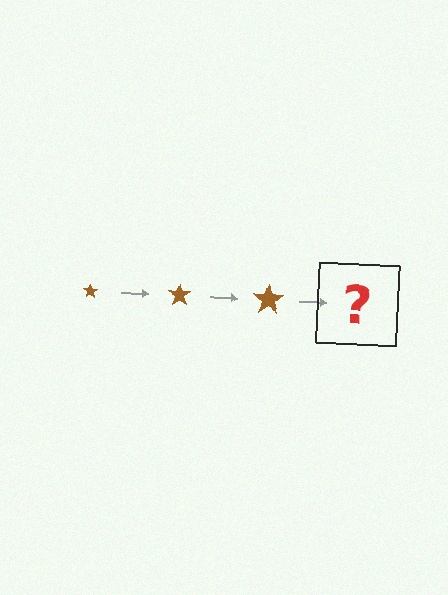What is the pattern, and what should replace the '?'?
The pattern is that the star gets progressively larger each step. The '?' should be a brown star, larger than the previous one.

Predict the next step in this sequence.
The next step is a brown star, larger than the previous one.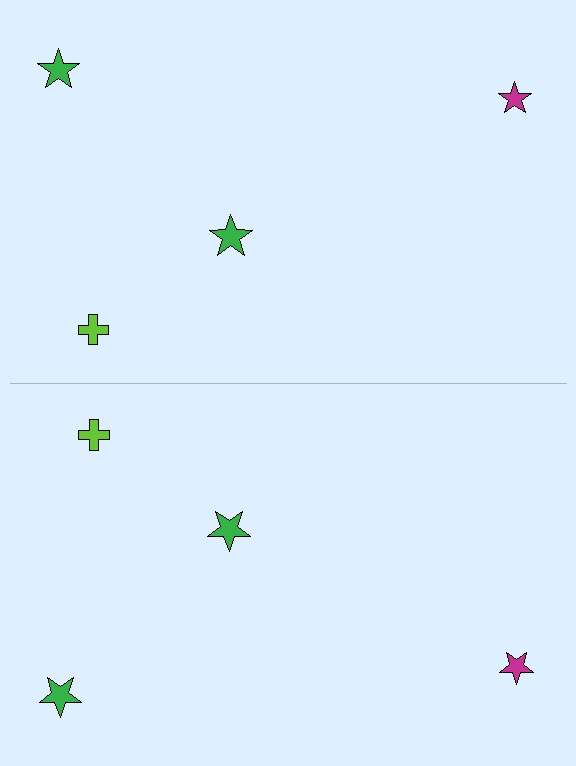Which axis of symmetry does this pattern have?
The pattern has a horizontal axis of symmetry running through the center of the image.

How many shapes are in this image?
There are 8 shapes in this image.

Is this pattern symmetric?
Yes, this pattern has bilateral (reflection) symmetry.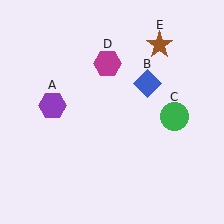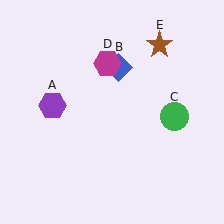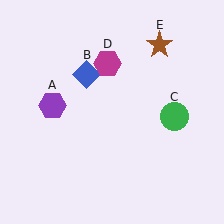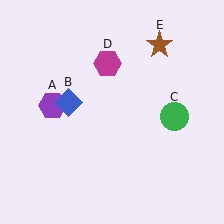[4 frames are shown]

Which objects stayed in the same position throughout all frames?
Purple hexagon (object A) and green circle (object C) and magenta hexagon (object D) and brown star (object E) remained stationary.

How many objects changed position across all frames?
1 object changed position: blue diamond (object B).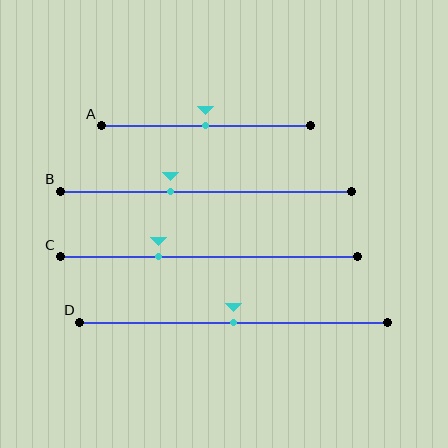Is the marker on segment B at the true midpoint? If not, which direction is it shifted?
No, the marker on segment B is shifted to the left by about 12% of the segment length.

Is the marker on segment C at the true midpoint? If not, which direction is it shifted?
No, the marker on segment C is shifted to the left by about 17% of the segment length.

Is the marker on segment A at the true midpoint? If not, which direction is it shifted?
Yes, the marker on segment A is at the true midpoint.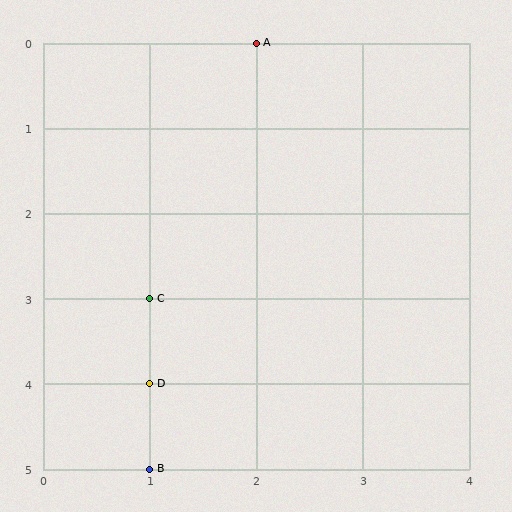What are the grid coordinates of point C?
Point C is at grid coordinates (1, 3).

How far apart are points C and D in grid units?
Points C and D are 1 row apart.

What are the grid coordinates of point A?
Point A is at grid coordinates (2, 0).